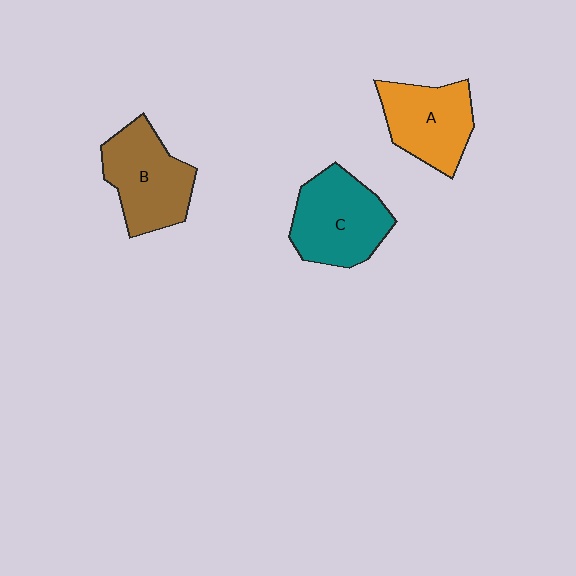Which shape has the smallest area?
Shape A (orange).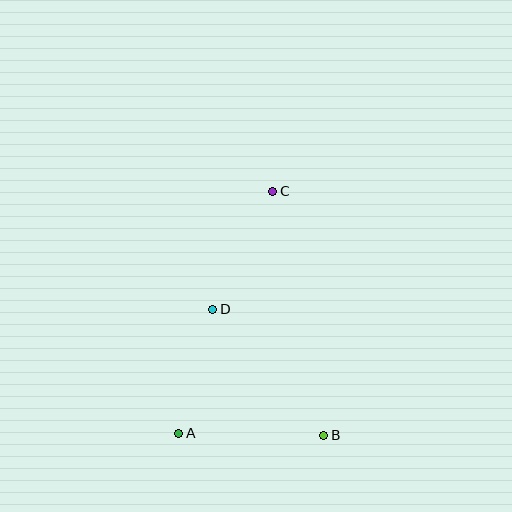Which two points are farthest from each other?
Points A and C are farthest from each other.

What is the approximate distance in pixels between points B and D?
The distance between B and D is approximately 168 pixels.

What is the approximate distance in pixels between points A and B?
The distance between A and B is approximately 145 pixels.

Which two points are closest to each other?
Points A and D are closest to each other.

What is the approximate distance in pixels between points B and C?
The distance between B and C is approximately 249 pixels.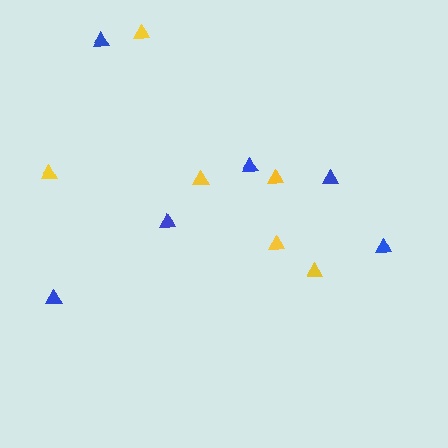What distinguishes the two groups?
There are 2 groups: one group of yellow triangles (6) and one group of blue triangles (6).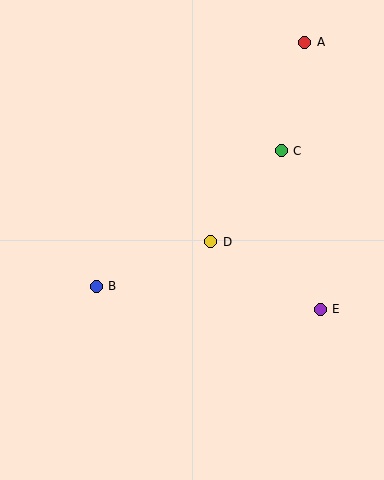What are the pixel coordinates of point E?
Point E is at (320, 309).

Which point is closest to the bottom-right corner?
Point E is closest to the bottom-right corner.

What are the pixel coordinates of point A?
Point A is at (305, 42).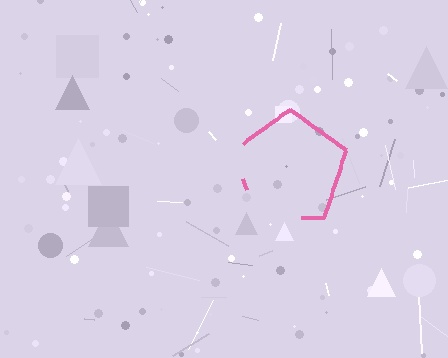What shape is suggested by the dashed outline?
The dashed outline suggests a pentagon.